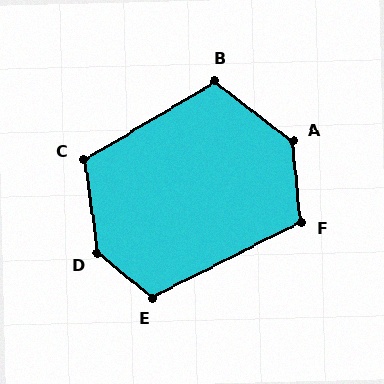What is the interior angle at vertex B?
Approximately 112 degrees (obtuse).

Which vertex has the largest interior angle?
D, at approximately 137 degrees.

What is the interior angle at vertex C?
Approximately 113 degrees (obtuse).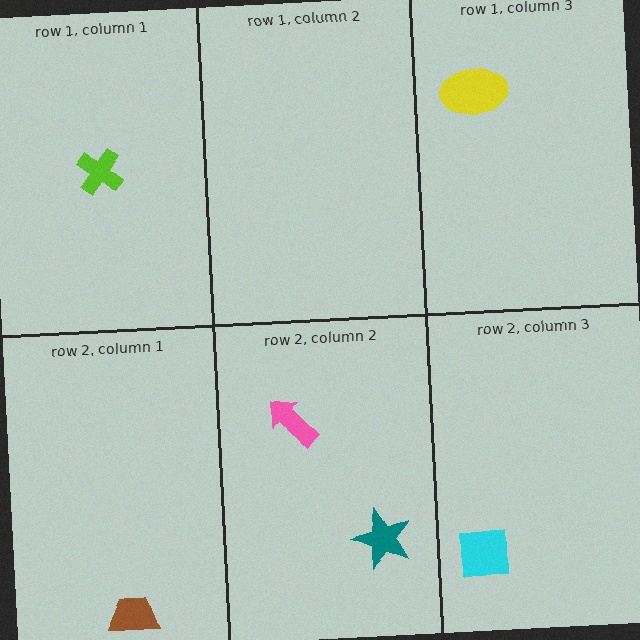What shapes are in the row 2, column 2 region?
The pink arrow, the teal star.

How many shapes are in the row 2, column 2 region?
2.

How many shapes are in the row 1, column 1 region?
1.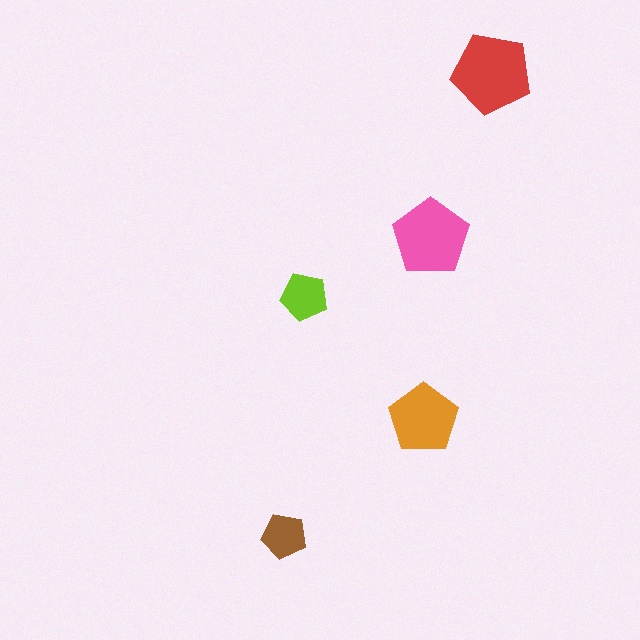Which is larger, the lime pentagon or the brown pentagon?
The lime one.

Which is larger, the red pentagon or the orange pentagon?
The red one.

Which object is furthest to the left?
The brown pentagon is leftmost.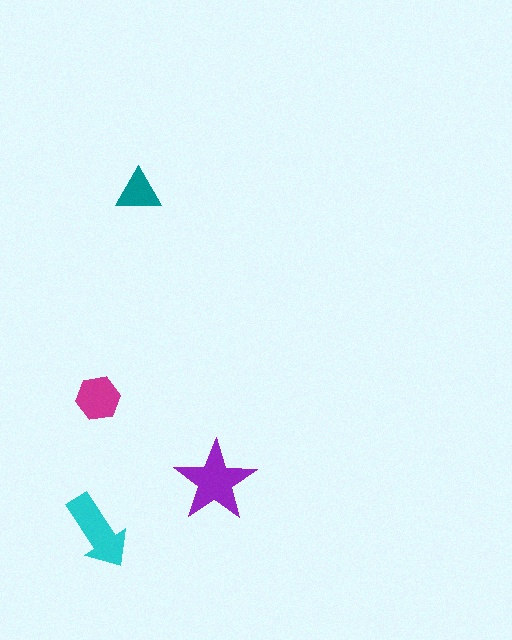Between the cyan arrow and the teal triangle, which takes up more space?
The cyan arrow.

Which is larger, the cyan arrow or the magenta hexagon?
The cyan arrow.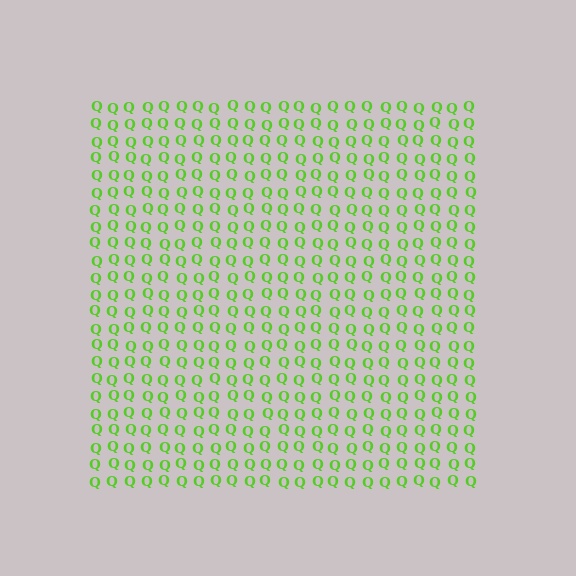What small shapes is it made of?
It is made of small letter Q's.